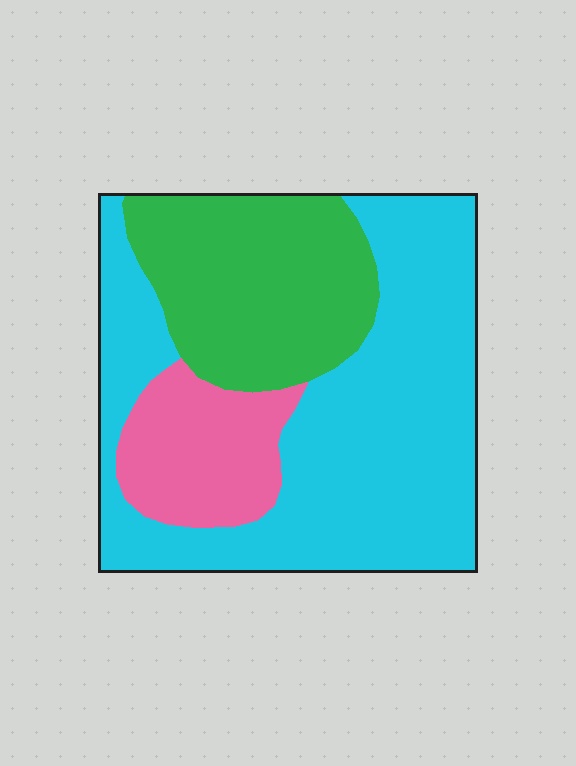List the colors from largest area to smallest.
From largest to smallest: cyan, green, pink.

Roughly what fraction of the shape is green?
Green covers 28% of the shape.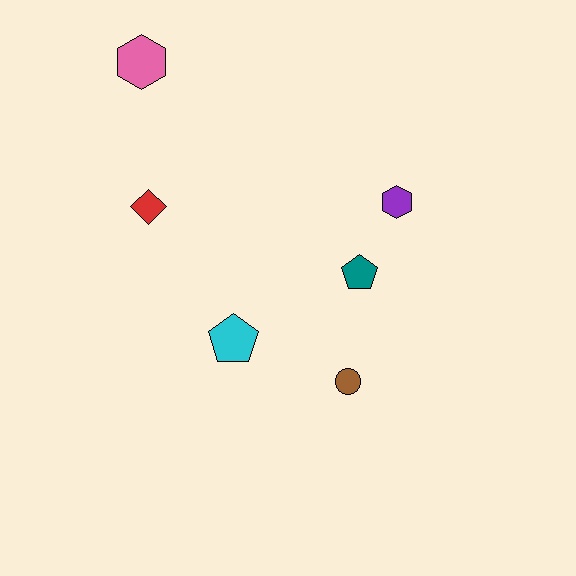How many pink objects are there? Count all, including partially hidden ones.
There is 1 pink object.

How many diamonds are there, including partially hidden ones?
There is 1 diamond.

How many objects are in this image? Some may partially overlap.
There are 6 objects.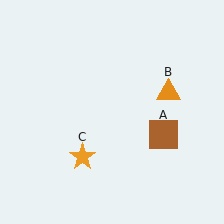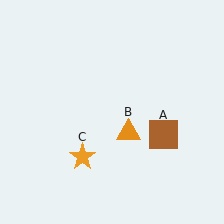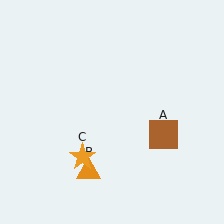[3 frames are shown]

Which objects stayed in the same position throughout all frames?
Brown square (object A) and orange star (object C) remained stationary.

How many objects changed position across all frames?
1 object changed position: orange triangle (object B).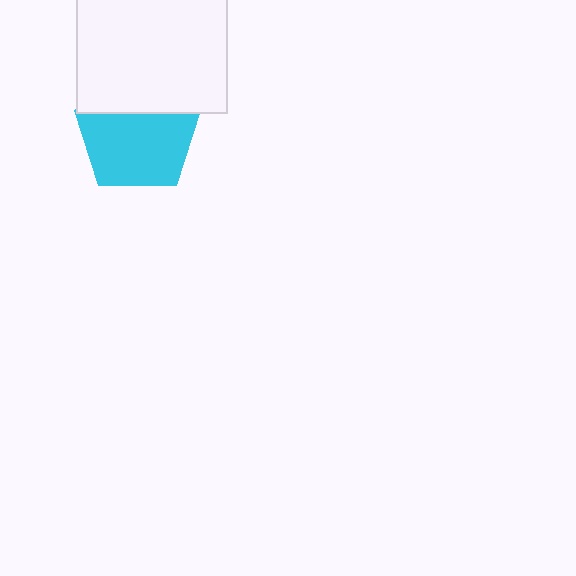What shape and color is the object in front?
The object in front is a white square.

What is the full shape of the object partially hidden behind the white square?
The partially hidden object is a cyan pentagon.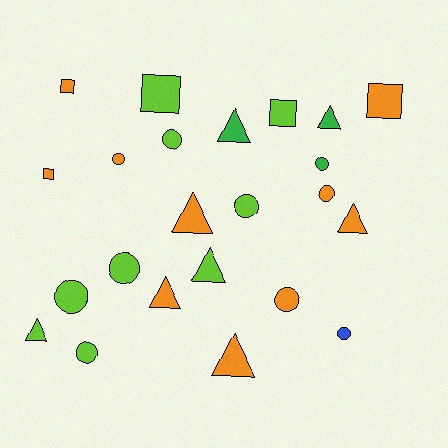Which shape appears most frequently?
Circle, with 10 objects.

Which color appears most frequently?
Orange, with 10 objects.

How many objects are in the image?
There are 23 objects.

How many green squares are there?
There are no green squares.